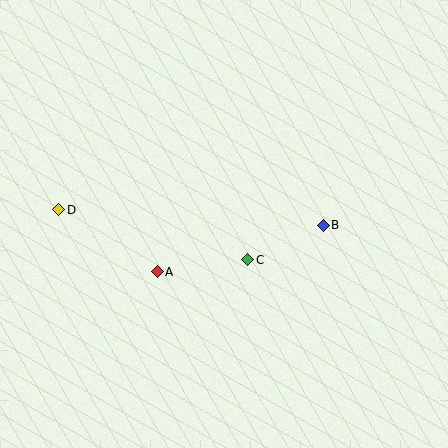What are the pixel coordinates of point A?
Point A is at (157, 272).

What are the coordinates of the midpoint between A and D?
The midpoint between A and D is at (108, 241).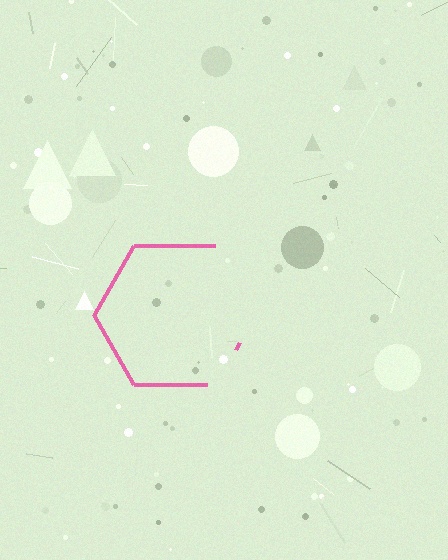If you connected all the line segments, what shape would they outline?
They would outline a hexagon.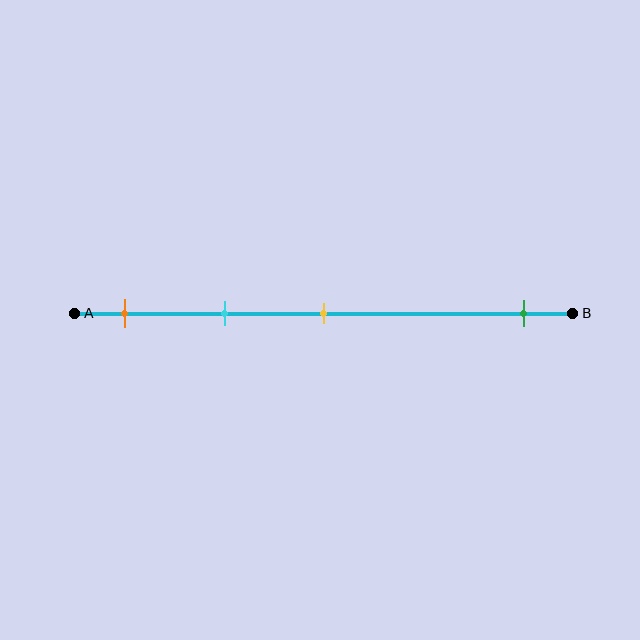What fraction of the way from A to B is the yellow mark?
The yellow mark is approximately 50% (0.5) of the way from A to B.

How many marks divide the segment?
There are 4 marks dividing the segment.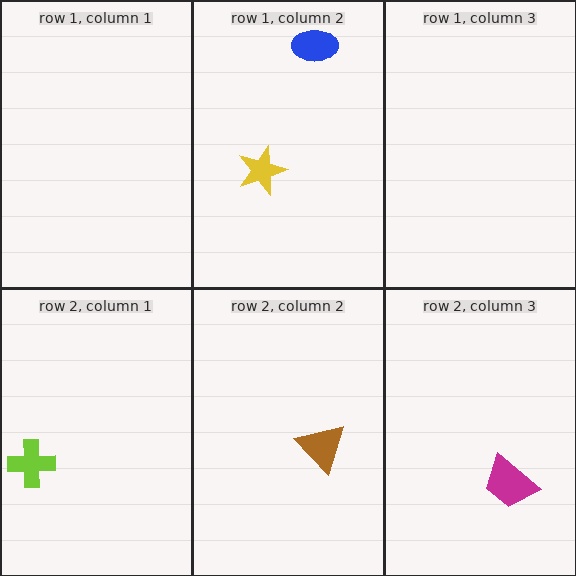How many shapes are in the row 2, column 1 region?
1.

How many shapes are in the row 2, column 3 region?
1.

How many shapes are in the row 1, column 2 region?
2.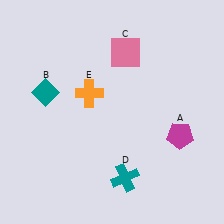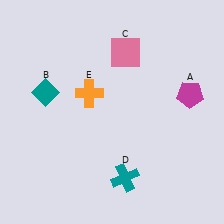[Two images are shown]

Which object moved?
The magenta pentagon (A) moved up.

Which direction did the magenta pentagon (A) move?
The magenta pentagon (A) moved up.